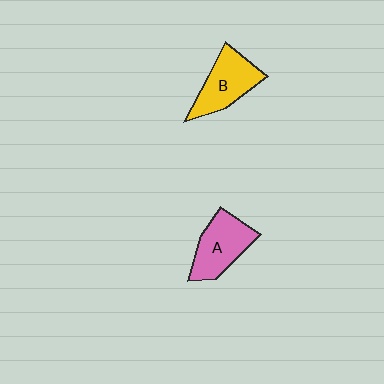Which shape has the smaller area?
Shape B (yellow).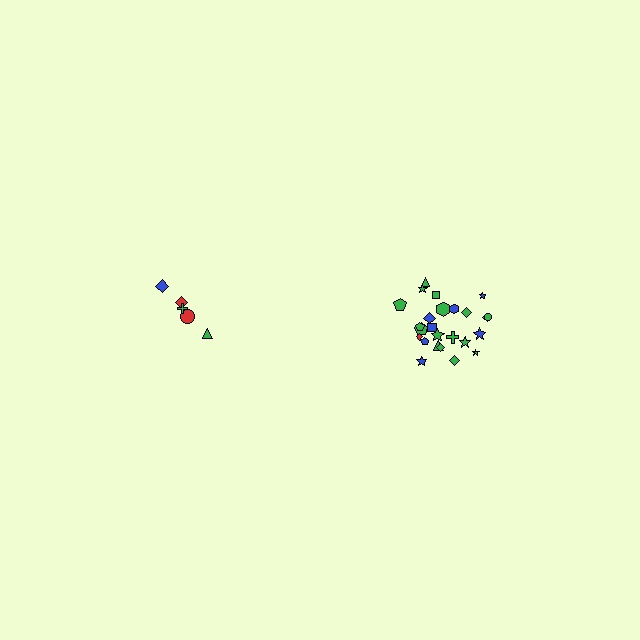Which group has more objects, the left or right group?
The right group.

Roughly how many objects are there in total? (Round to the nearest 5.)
Roughly 30 objects in total.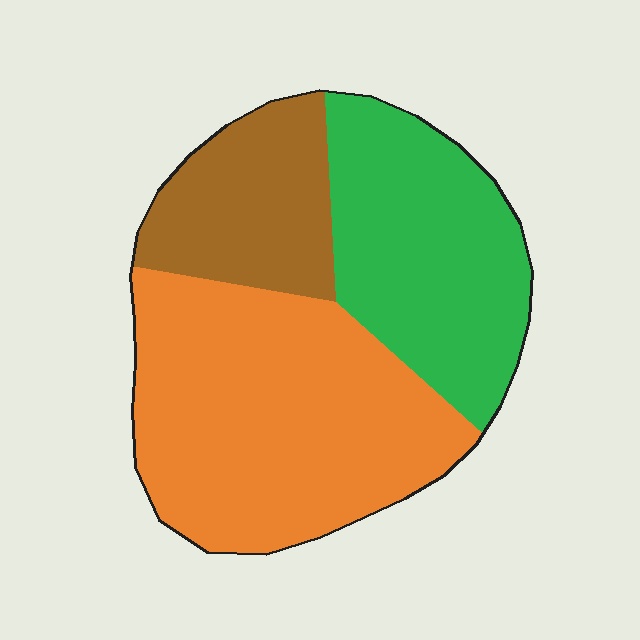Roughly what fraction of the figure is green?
Green takes up between a quarter and a half of the figure.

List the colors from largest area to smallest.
From largest to smallest: orange, green, brown.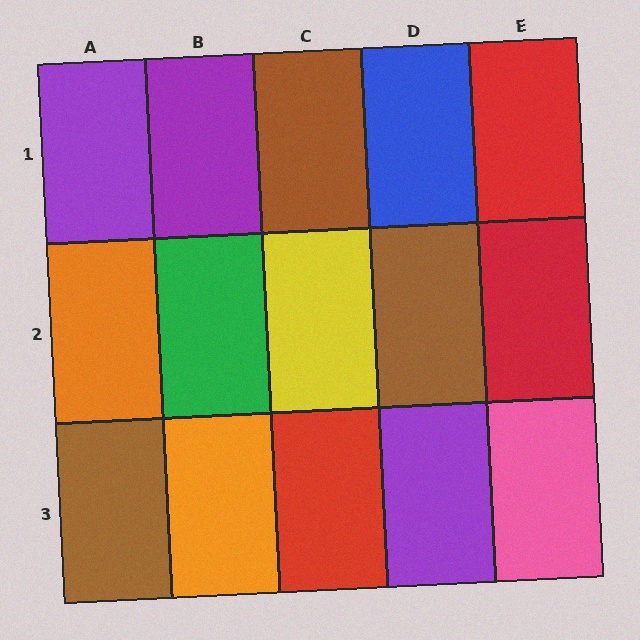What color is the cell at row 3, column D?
Purple.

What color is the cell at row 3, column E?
Pink.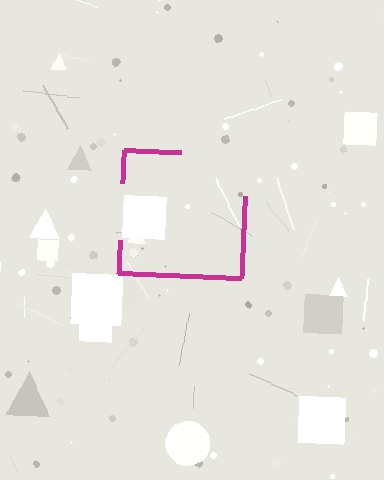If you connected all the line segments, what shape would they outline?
They would outline a square.